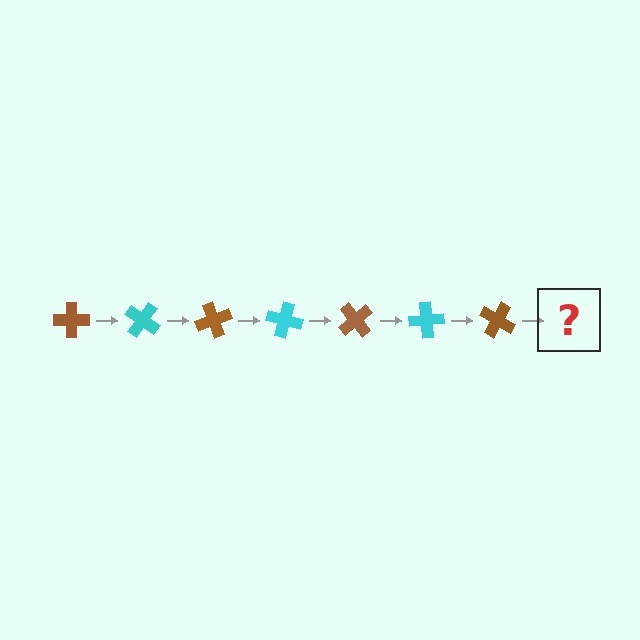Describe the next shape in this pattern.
It should be a cyan cross, rotated 245 degrees from the start.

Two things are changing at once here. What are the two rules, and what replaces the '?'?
The two rules are that it rotates 35 degrees each step and the color cycles through brown and cyan. The '?' should be a cyan cross, rotated 245 degrees from the start.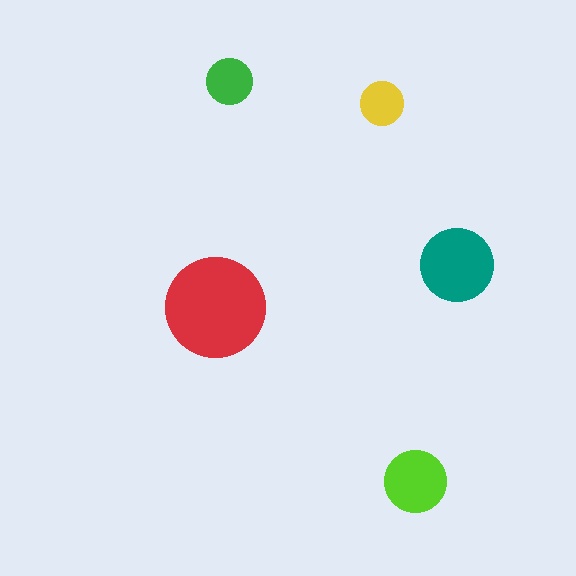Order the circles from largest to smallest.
the red one, the teal one, the lime one, the green one, the yellow one.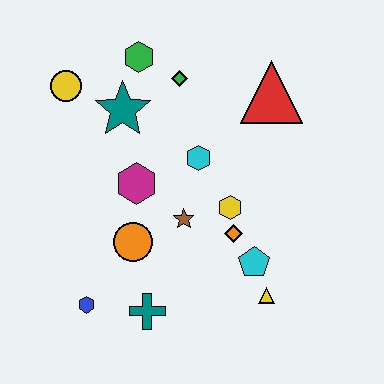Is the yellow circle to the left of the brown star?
Yes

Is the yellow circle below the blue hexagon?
No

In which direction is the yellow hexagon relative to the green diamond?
The yellow hexagon is below the green diamond.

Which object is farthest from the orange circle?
The red triangle is farthest from the orange circle.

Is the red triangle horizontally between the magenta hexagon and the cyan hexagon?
No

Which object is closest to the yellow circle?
The teal star is closest to the yellow circle.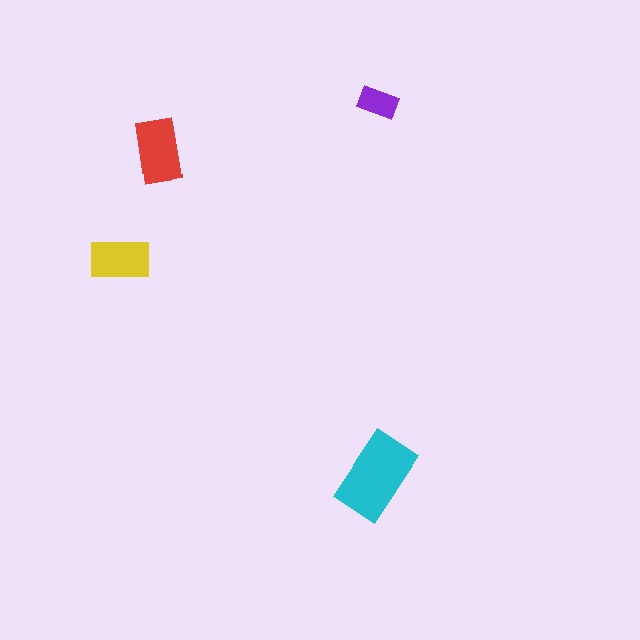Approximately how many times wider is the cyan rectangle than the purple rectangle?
About 2 times wider.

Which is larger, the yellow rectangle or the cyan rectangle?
The cyan one.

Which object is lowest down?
The cyan rectangle is bottommost.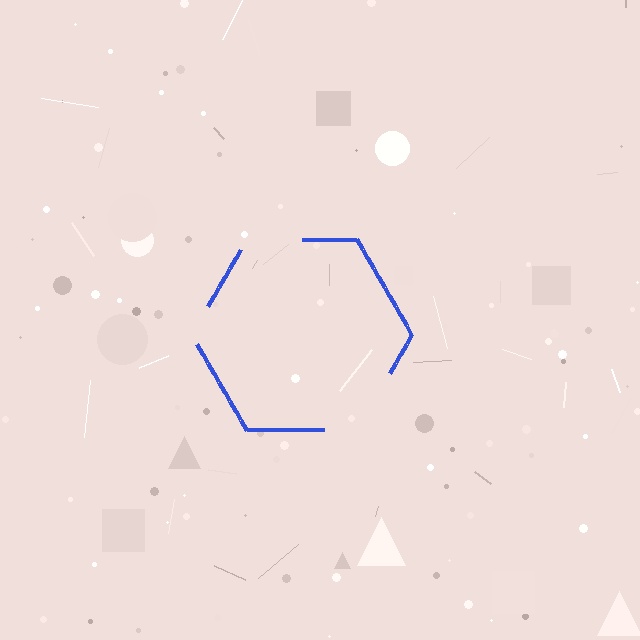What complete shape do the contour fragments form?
The contour fragments form a hexagon.